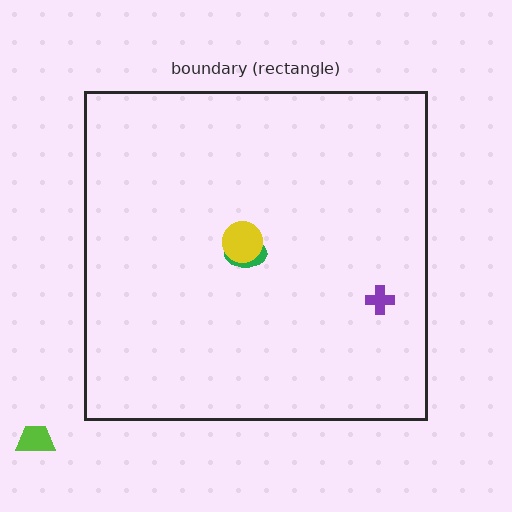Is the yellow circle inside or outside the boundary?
Inside.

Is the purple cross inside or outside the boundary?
Inside.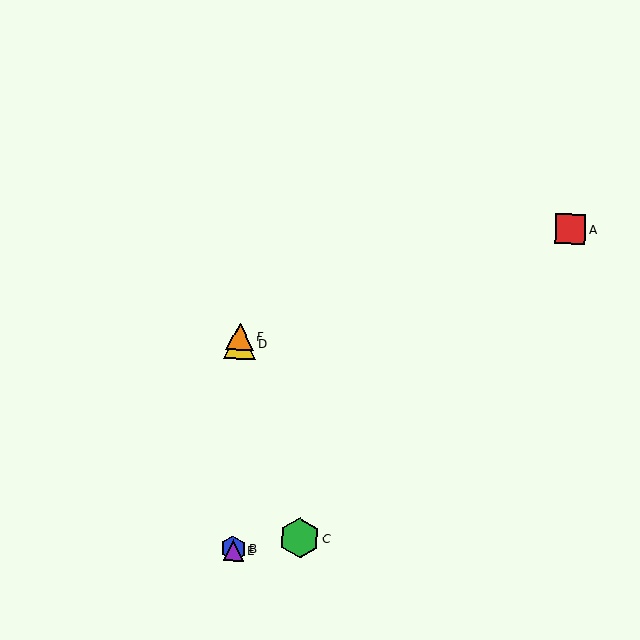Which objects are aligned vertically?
Objects B, D, E, F are aligned vertically.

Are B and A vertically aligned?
No, B is at x≈234 and A is at x≈571.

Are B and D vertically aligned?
Yes, both are at x≈234.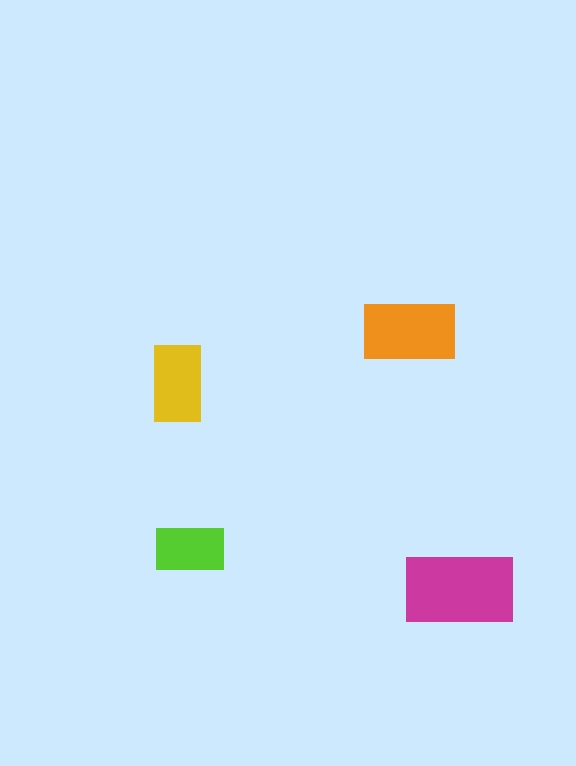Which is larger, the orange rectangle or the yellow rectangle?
The orange one.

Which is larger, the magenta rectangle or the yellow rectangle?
The magenta one.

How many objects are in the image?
There are 4 objects in the image.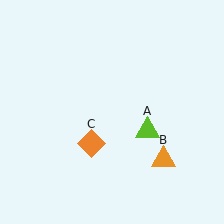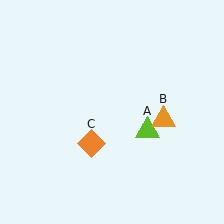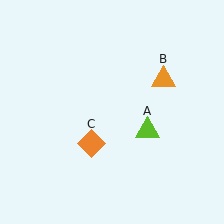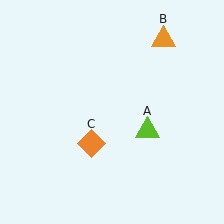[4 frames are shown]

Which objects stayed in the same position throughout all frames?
Lime triangle (object A) and orange diamond (object C) remained stationary.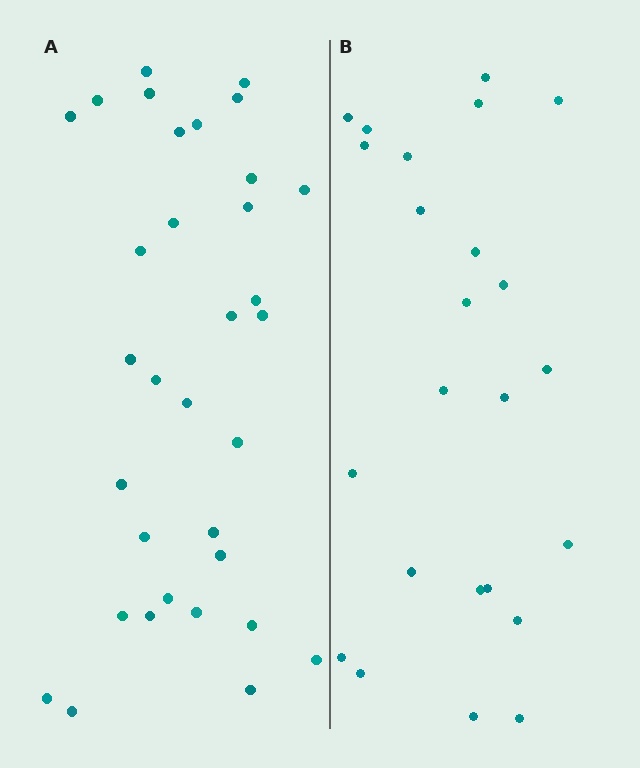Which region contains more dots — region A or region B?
Region A (the left region) has more dots.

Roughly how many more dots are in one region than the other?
Region A has roughly 8 or so more dots than region B.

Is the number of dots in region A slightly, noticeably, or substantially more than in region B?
Region A has noticeably more, but not dramatically so. The ratio is roughly 1.4 to 1.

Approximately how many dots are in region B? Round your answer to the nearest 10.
About 20 dots. (The exact count is 24, which rounds to 20.)